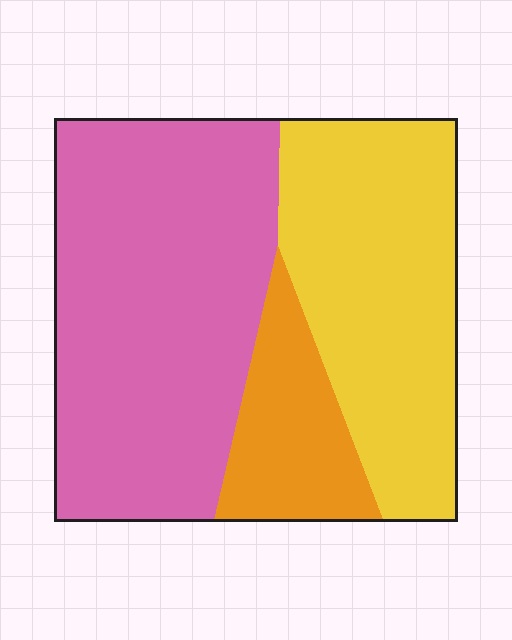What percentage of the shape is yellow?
Yellow takes up about three eighths (3/8) of the shape.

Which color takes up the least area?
Orange, at roughly 15%.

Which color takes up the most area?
Pink, at roughly 50%.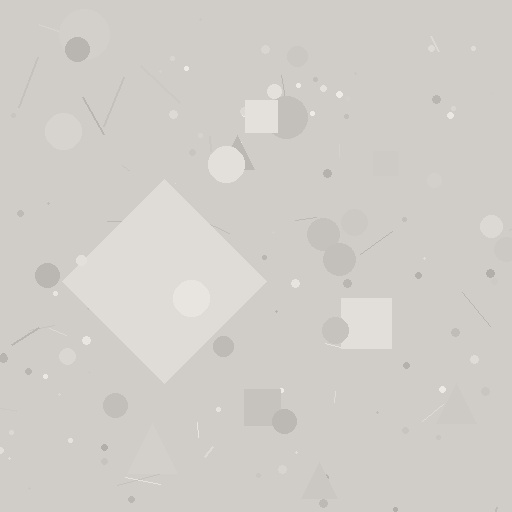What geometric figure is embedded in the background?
A diamond is embedded in the background.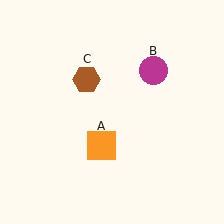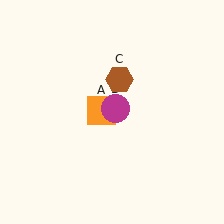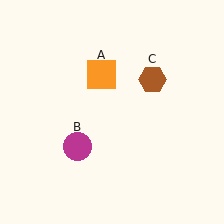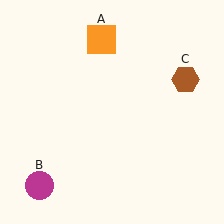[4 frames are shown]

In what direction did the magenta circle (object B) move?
The magenta circle (object B) moved down and to the left.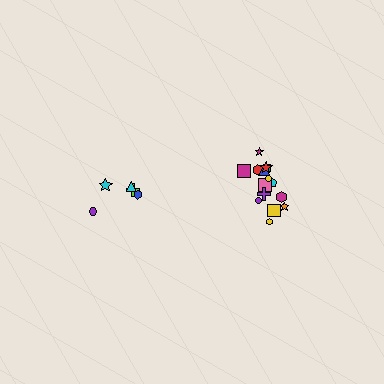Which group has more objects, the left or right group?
The right group.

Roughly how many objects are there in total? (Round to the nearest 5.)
Roughly 20 objects in total.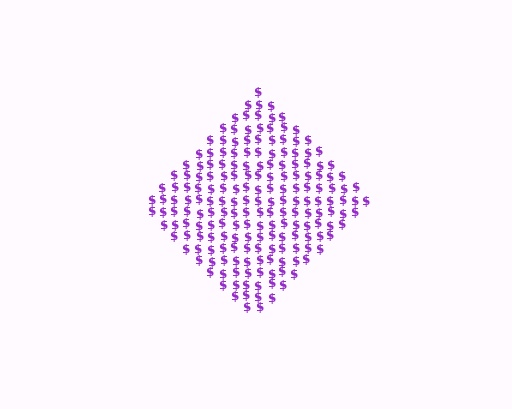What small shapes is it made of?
It is made of small dollar signs.